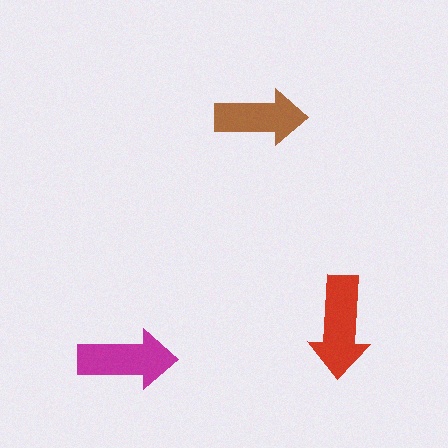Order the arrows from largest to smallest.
the red one, the magenta one, the brown one.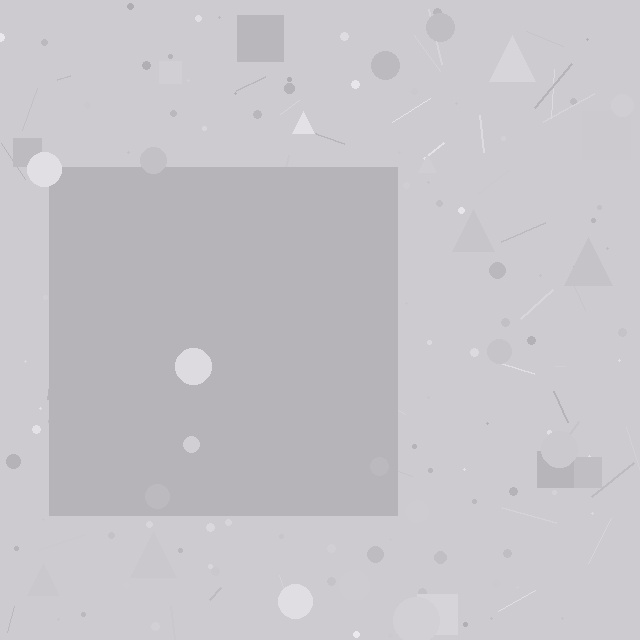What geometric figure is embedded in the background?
A square is embedded in the background.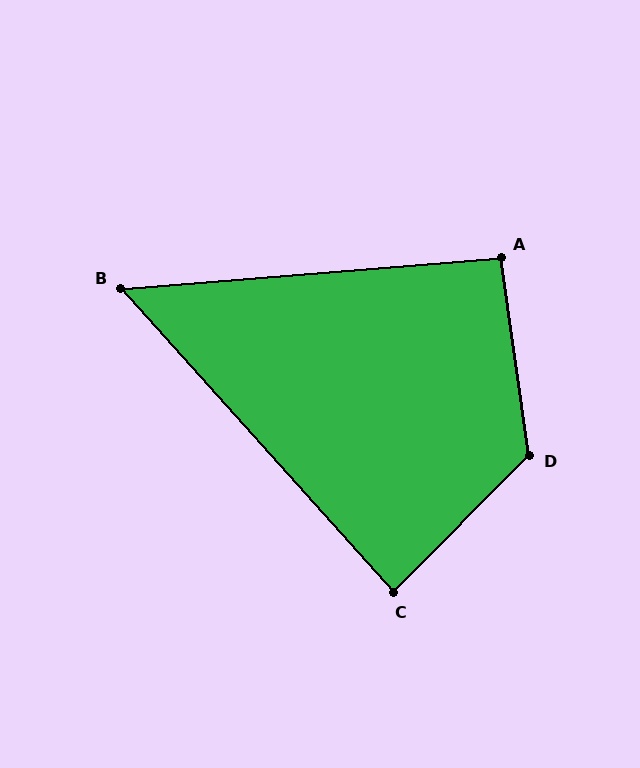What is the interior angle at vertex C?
Approximately 87 degrees (approximately right).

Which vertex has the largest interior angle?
D, at approximately 127 degrees.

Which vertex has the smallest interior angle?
B, at approximately 53 degrees.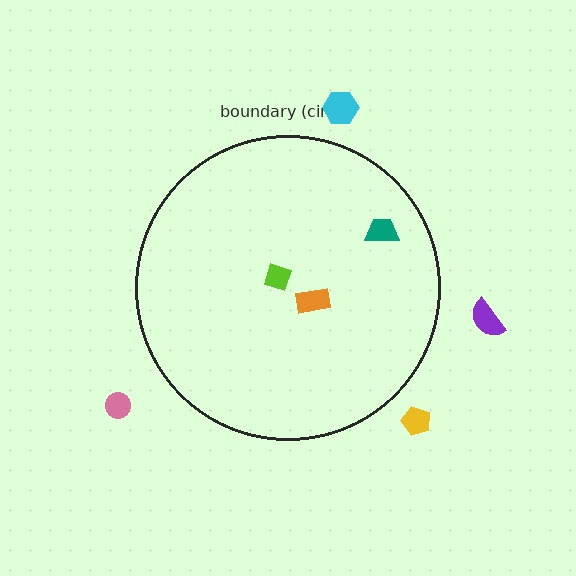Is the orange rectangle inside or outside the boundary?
Inside.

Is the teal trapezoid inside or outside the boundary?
Inside.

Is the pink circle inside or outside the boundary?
Outside.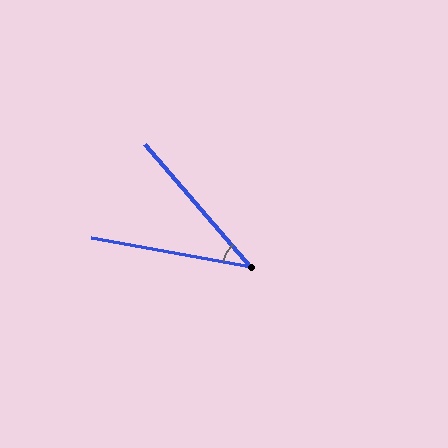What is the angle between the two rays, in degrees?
Approximately 39 degrees.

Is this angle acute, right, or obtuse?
It is acute.